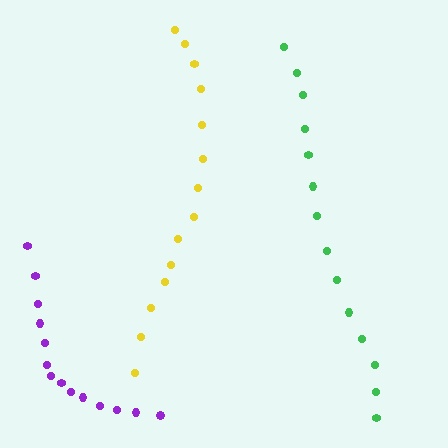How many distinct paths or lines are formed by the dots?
There are 3 distinct paths.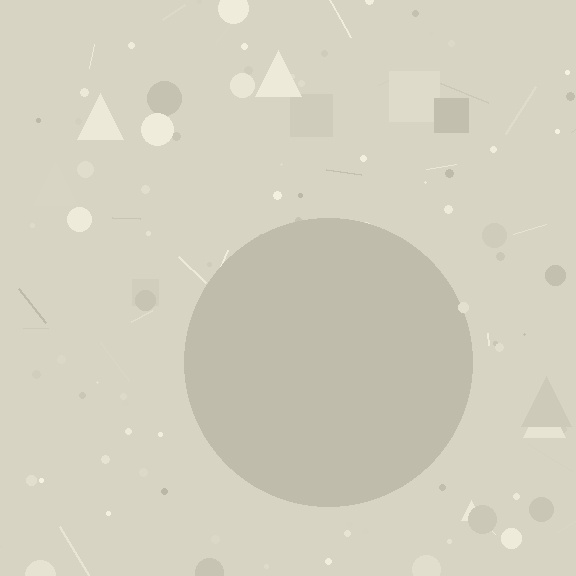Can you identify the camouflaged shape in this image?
The camouflaged shape is a circle.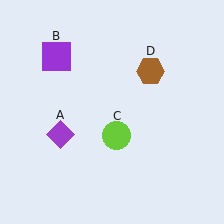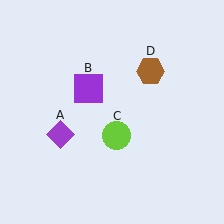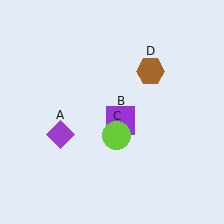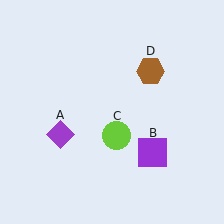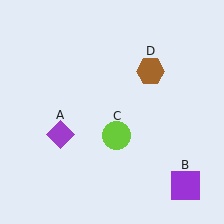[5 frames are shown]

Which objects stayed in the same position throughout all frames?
Purple diamond (object A) and lime circle (object C) and brown hexagon (object D) remained stationary.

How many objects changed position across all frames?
1 object changed position: purple square (object B).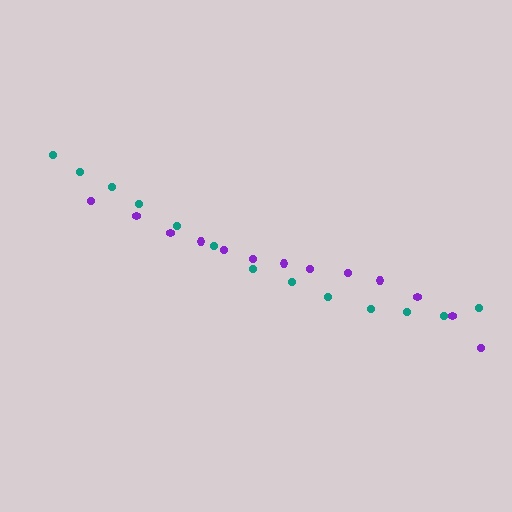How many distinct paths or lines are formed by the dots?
There are 2 distinct paths.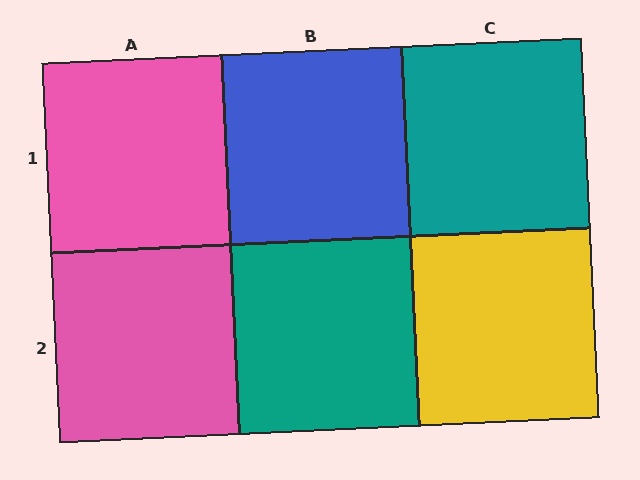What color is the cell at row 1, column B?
Blue.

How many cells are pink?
2 cells are pink.